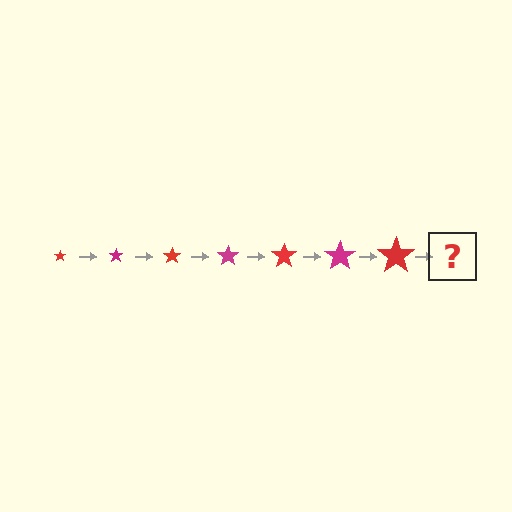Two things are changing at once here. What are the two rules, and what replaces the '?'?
The two rules are that the star grows larger each step and the color cycles through red and magenta. The '?' should be a magenta star, larger than the previous one.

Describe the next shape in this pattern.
It should be a magenta star, larger than the previous one.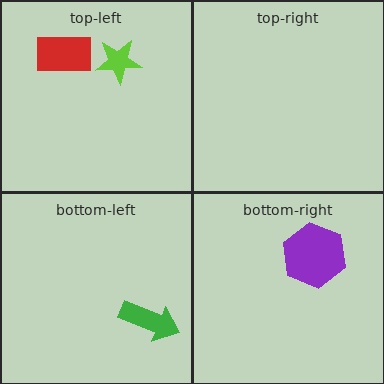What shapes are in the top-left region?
The red rectangle, the lime star.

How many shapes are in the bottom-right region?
1.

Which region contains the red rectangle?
The top-left region.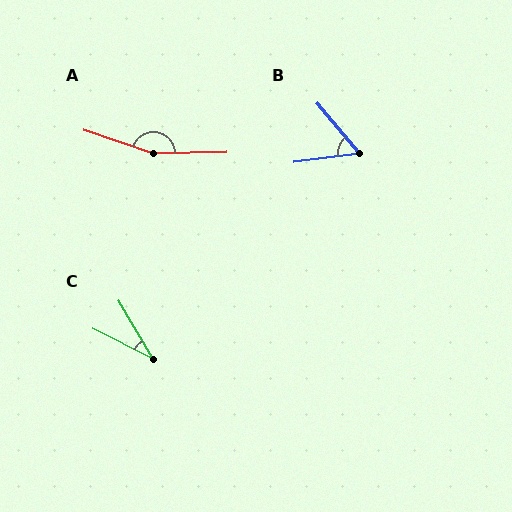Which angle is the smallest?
C, at approximately 32 degrees.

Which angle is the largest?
A, at approximately 160 degrees.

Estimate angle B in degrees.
Approximately 57 degrees.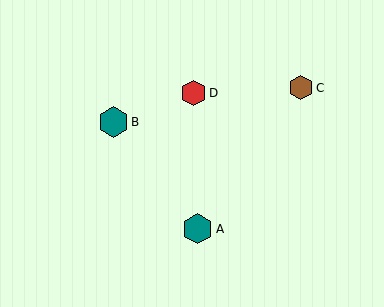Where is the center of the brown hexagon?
The center of the brown hexagon is at (301, 88).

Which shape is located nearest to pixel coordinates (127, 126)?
The teal hexagon (labeled B) at (113, 122) is nearest to that location.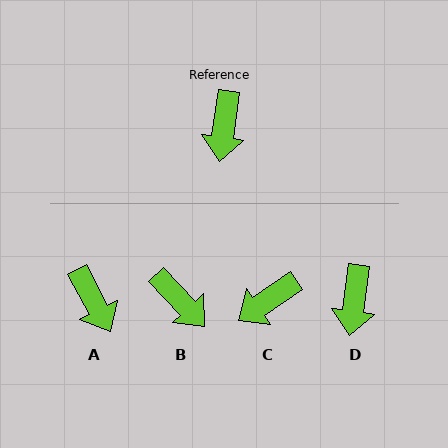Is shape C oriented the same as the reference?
No, it is off by about 48 degrees.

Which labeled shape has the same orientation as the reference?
D.